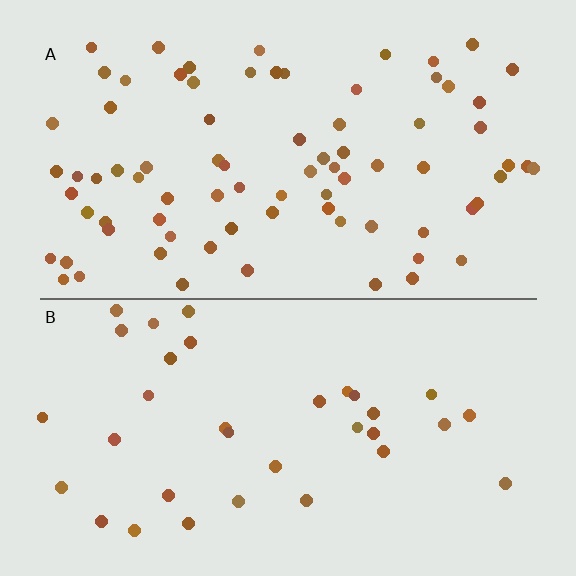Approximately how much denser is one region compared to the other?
Approximately 2.3× — region A over region B.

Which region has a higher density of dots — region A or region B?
A (the top).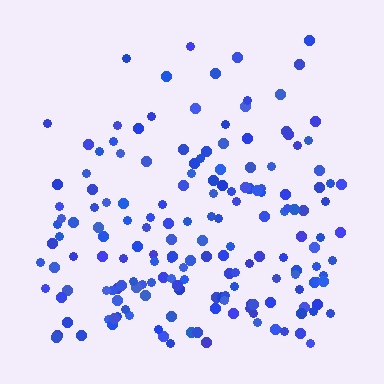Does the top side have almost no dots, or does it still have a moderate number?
Still a moderate number, just noticeably fewer than the bottom.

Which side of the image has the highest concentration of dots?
The bottom.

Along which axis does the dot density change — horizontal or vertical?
Vertical.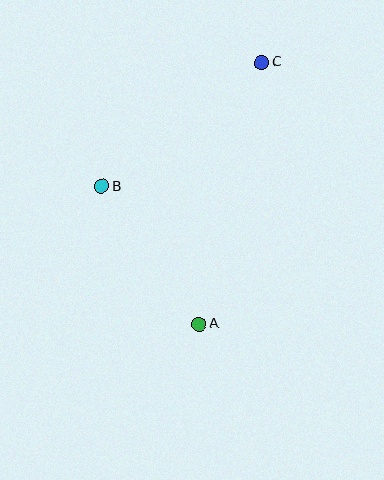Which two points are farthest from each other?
Points A and C are farthest from each other.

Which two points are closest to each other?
Points A and B are closest to each other.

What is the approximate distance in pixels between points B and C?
The distance between B and C is approximately 202 pixels.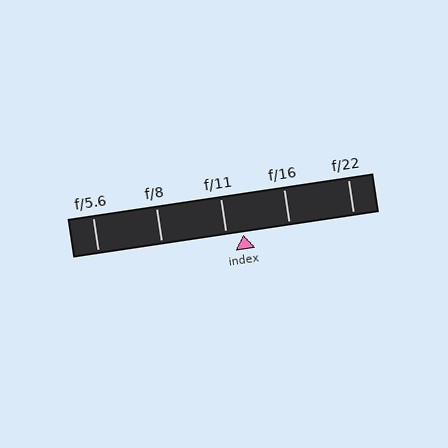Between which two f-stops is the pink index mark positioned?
The index mark is between f/11 and f/16.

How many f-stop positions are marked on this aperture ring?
There are 5 f-stop positions marked.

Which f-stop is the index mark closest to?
The index mark is closest to f/11.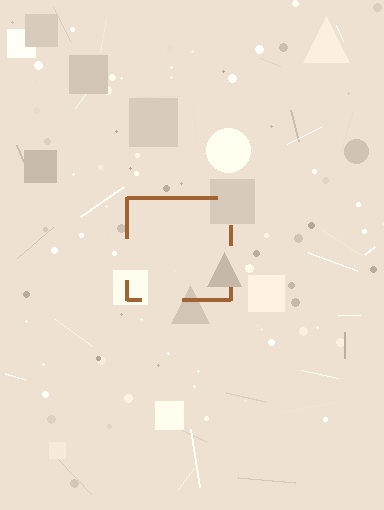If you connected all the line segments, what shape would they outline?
They would outline a square.